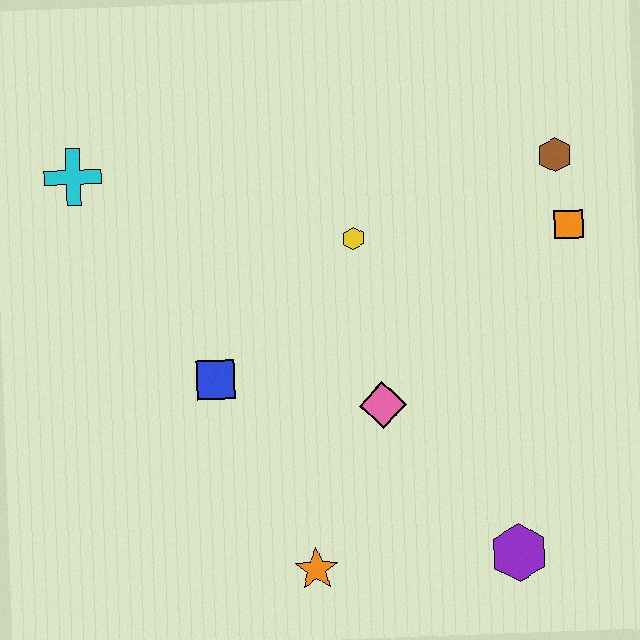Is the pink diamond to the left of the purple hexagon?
Yes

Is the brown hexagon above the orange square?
Yes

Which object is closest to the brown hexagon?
The orange square is closest to the brown hexagon.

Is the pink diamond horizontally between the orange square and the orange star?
Yes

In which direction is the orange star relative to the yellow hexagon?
The orange star is below the yellow hexagon.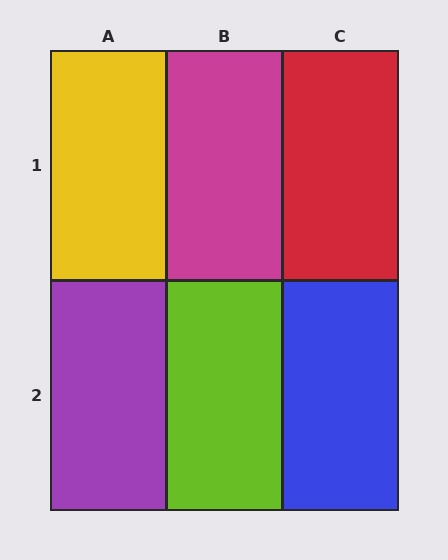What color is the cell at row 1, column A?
Yellow.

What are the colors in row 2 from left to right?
Purple, lime, blue.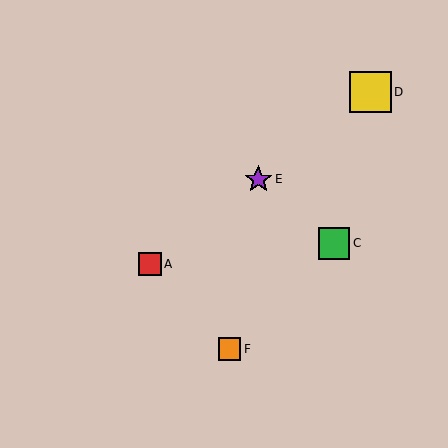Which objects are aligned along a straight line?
Objects A, B, D, E are aligned along a straight line.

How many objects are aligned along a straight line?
4 objects (A, B, D, E) are aligned along a straight line.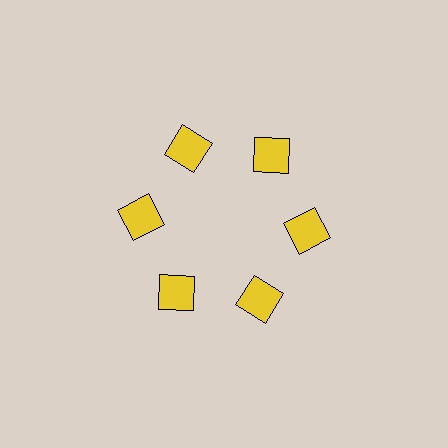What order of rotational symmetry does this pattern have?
This pattern has 6-fold rotational symmetry.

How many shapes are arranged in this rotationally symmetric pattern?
There are 6 shapes, arranged in 6 groups of 1.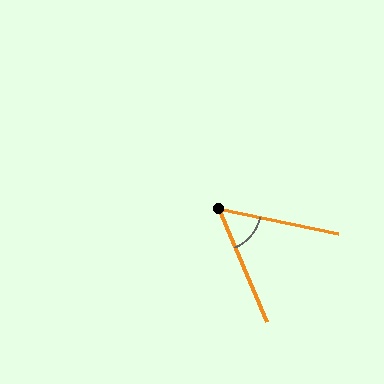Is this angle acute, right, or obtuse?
It is acute.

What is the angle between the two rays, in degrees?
Approximately 55 degrees.